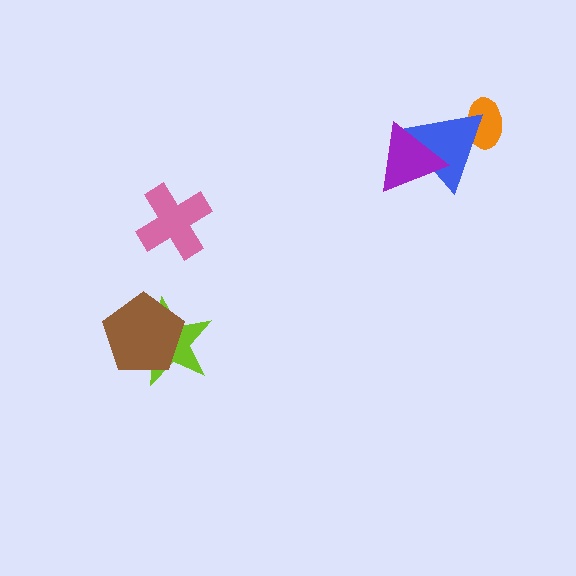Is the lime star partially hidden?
Yes, it is partially covered by another shape.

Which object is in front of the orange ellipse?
The blue triangle is in front of the orange ellipse.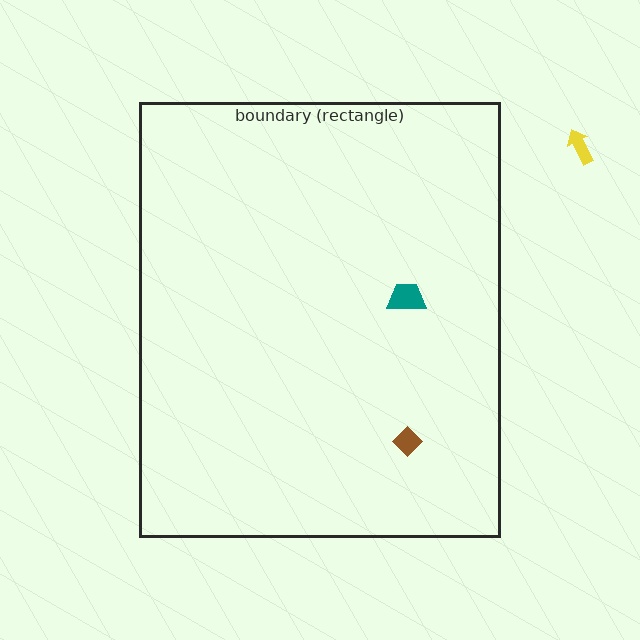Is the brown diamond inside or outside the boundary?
Inside.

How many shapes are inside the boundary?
2 inside, 1 outside.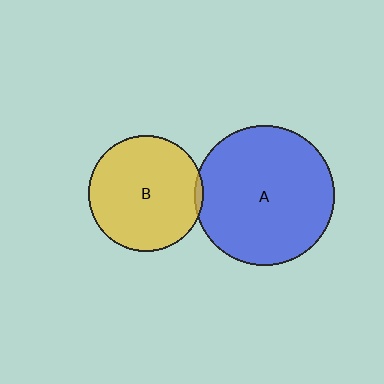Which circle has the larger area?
Circle A (blue).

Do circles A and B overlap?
Yes.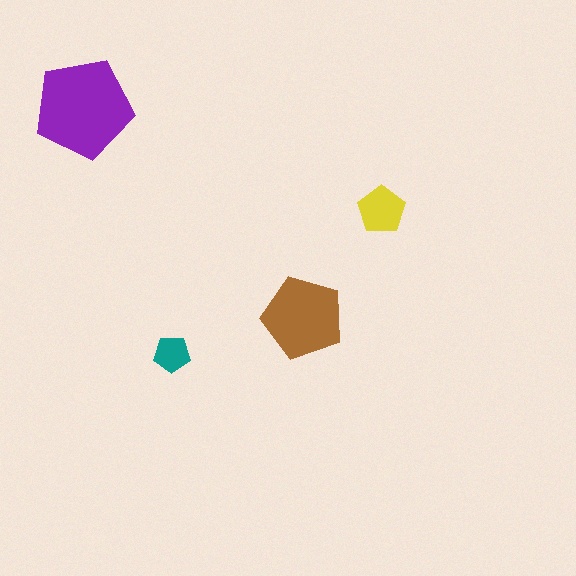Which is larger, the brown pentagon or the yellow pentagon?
The brown one.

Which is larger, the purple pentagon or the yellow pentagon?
The purple one.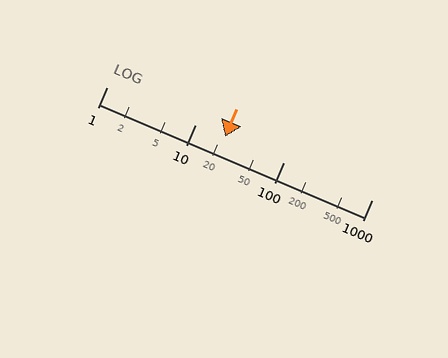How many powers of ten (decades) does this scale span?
The scale spans 3 decades, from 1 to 1000.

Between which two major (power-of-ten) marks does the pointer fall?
The pointer is between 10 and 100.